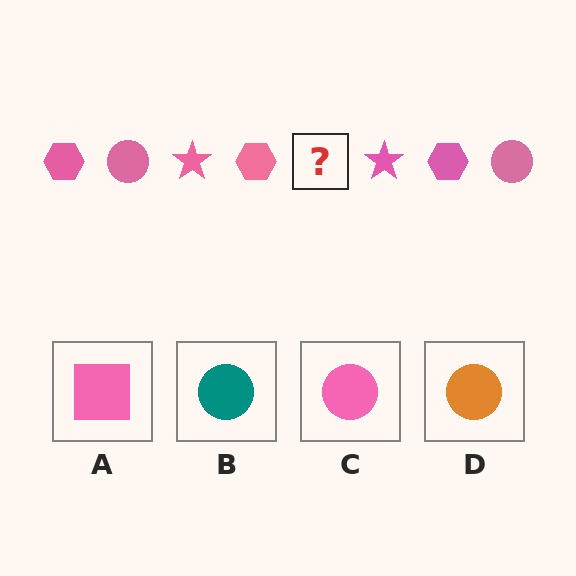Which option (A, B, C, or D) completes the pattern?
C.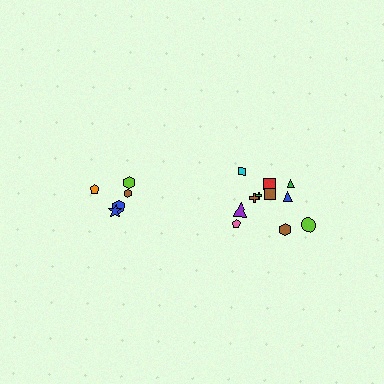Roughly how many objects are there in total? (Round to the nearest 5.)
Roughly 15 objects in total.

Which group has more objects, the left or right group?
The right group.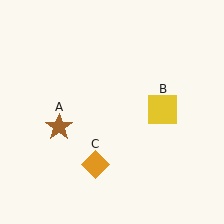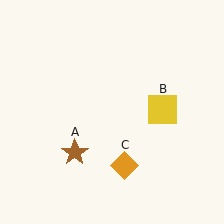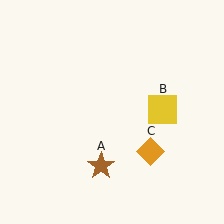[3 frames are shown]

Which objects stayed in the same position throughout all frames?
Yellow square (object B) remained stationary.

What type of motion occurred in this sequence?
The brown star (object A), orange diamond (object C) rotated counterclockwise around the center of the scene.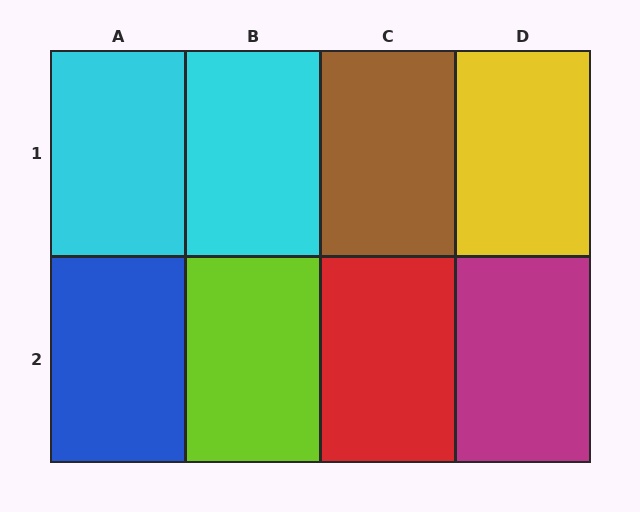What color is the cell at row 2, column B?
Lime.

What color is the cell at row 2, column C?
Red.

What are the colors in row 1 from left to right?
Cyan, cyan, brown, yellow.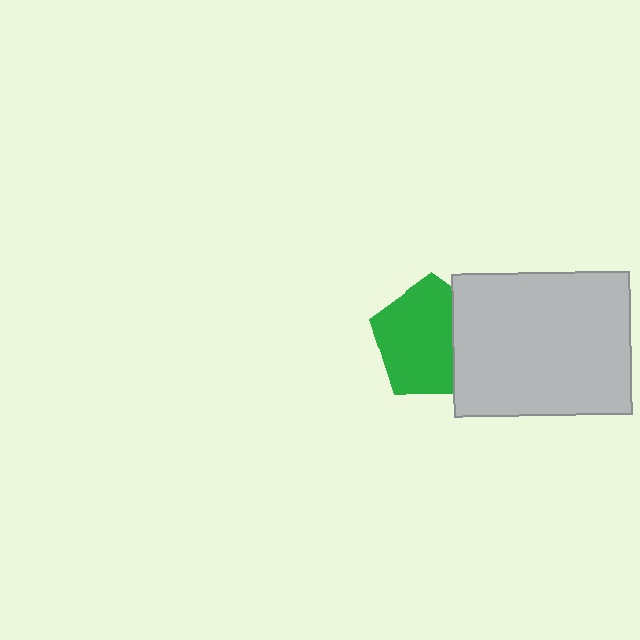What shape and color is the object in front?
The object in front is a light gray rectangle.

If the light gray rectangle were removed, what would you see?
You would see the complete green pentagon.